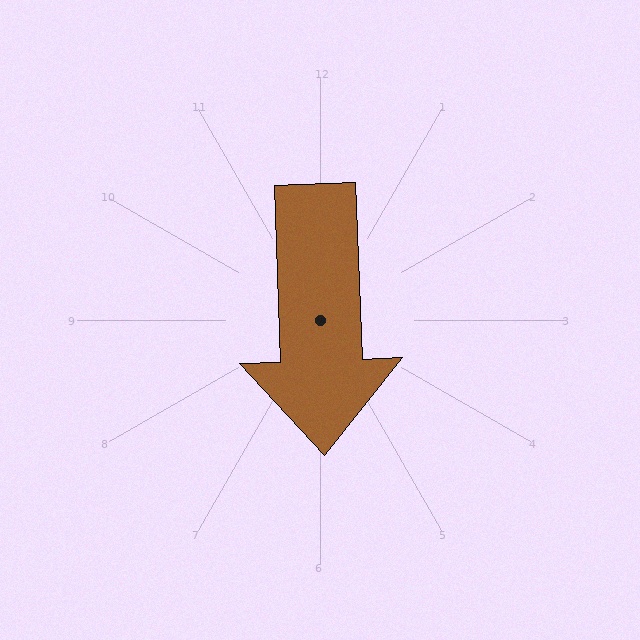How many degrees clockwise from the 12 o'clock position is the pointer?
Approximately 178 degrees.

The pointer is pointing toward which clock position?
Roughly 6 o'clock.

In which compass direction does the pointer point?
South.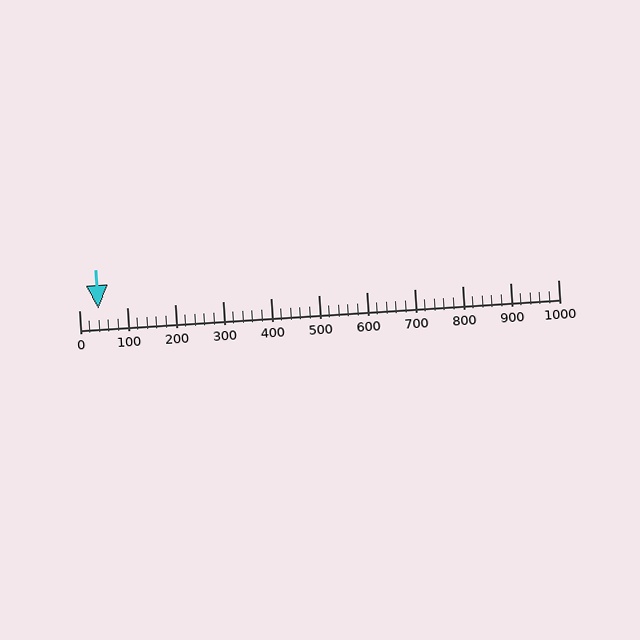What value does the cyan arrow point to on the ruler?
The cyan arrow points to approximately 40.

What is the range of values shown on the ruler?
The ruler shows values from 0 to 1000.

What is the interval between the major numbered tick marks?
The major tick marks are spaced 100 units apart.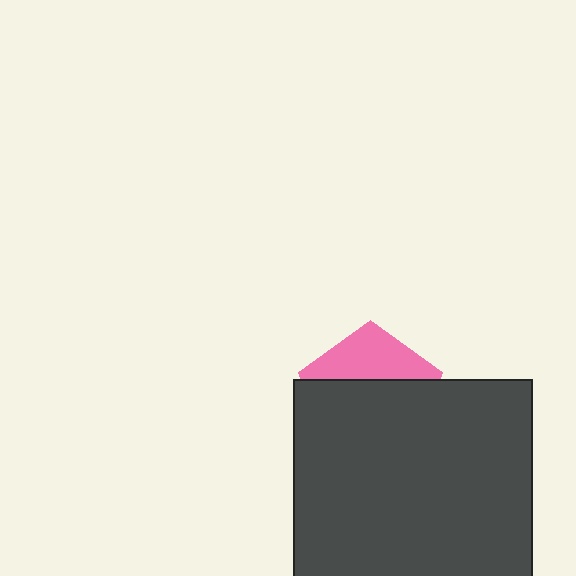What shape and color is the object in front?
The object in front is a dark gray rectangle.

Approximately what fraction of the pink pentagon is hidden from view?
Roughly 65% of the pink pentagon is hidden behind the dark gray rectangle.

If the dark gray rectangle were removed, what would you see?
You would see the complete pink pentagon.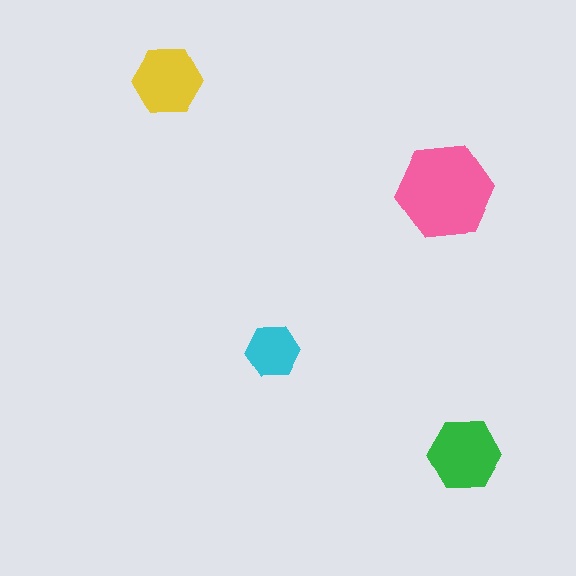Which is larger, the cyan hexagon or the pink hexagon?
The pink one.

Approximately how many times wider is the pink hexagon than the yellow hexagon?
About 1.5 times wider.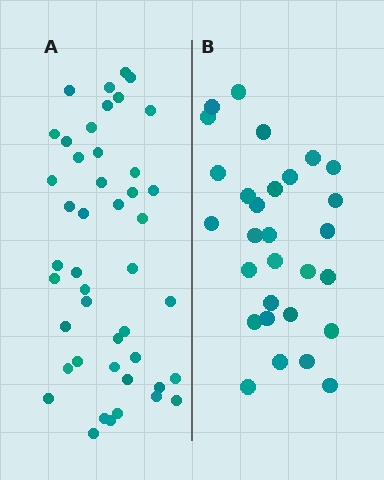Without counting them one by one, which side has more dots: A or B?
Region A (the left region) has more dots.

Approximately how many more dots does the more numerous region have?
Region A has approximately 15 more dots than region B.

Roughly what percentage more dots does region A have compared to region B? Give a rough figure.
About 55% more.